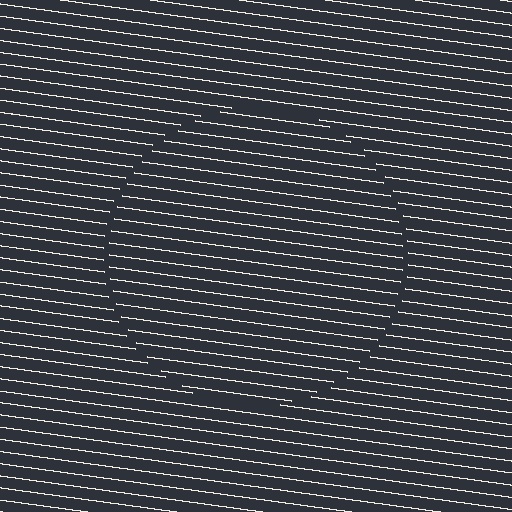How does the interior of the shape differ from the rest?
The interior of the shape contains the same grating, shifted by half a period — the contour is defined by the phase discontinuity where line-ends from the inner and outer gratings abut.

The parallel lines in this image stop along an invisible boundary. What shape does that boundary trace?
An illusory circle. The interior of the shape contains the same grating, shifted by half a period — the contour is defined by the phase discontinuity where line-ends from the inner and outer gratings abut.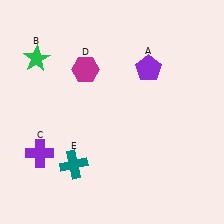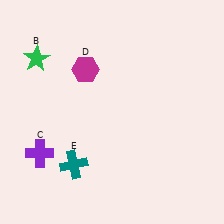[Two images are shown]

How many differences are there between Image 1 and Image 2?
There is 1 difference between the two images.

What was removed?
The purple pentagon (A) was removed in Image 2.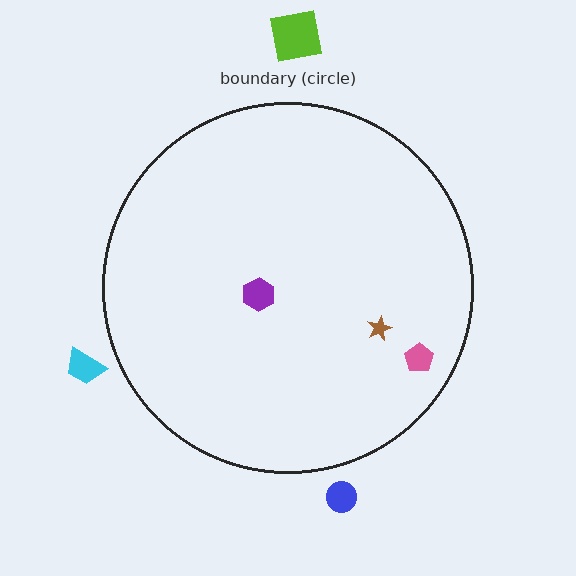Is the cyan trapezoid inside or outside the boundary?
Outside.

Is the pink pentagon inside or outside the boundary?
Inside.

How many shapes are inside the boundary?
3 inside, 3 outside.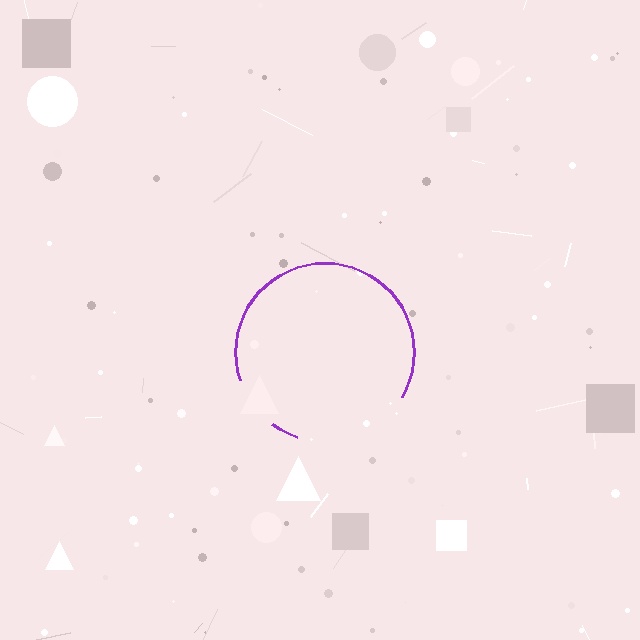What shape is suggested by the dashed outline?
The dashed outline suggests a circle.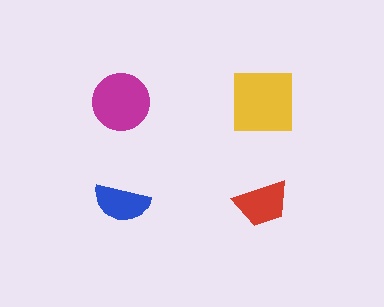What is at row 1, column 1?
A magenta circle.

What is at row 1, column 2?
A yellow square.